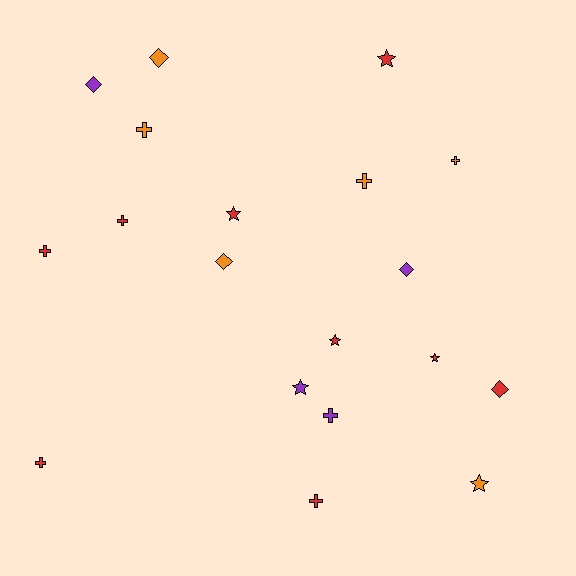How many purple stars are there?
There is 1 purple star.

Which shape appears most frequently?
Cross, with 8 objects.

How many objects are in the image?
There are 19 objects.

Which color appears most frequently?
Red, with 9 objects.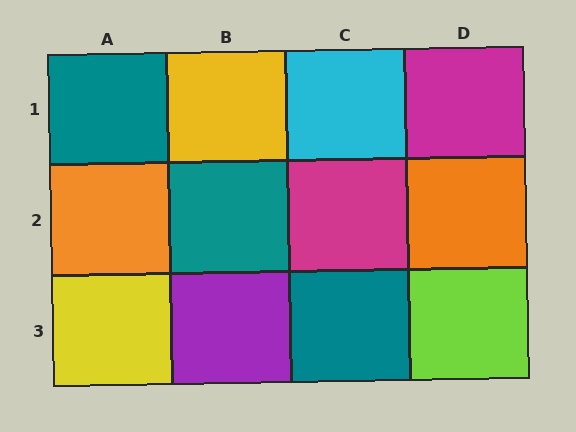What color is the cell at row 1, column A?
Teal.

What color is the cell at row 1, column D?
Magenta.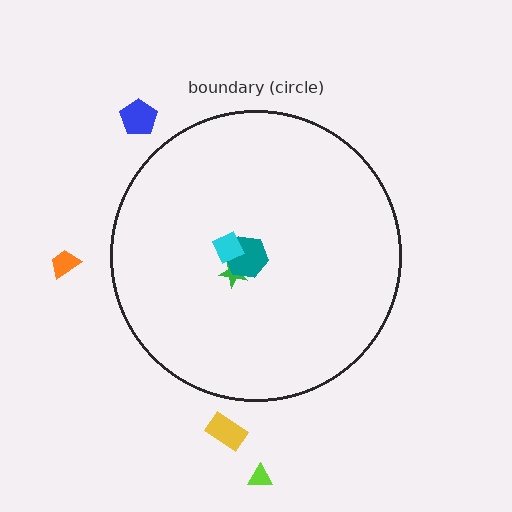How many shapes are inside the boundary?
3 inside, 4 outside.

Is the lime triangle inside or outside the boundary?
Outside.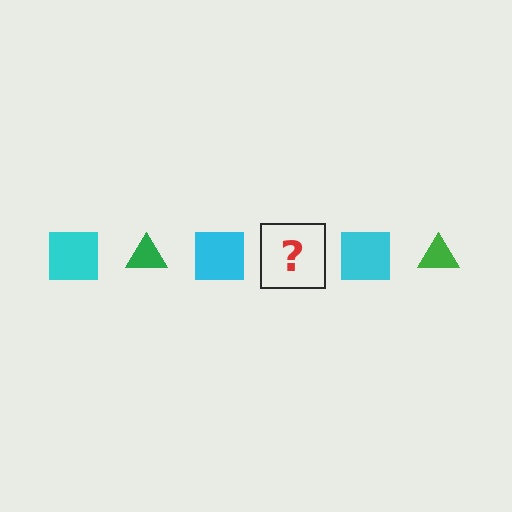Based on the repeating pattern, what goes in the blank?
The blank should be a green triangle.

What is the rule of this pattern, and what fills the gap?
The rule is that the pattern alternates between cyan square and green triangle. The gap should be filled with a green triangle.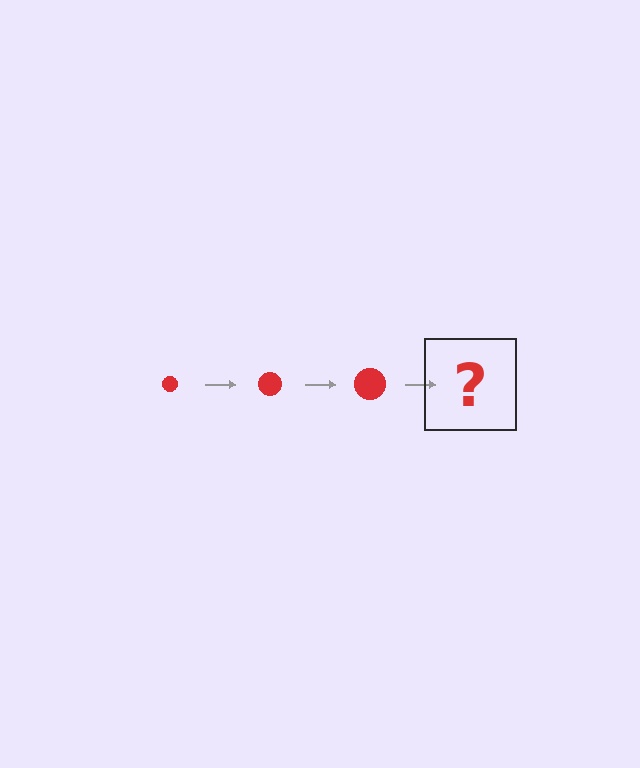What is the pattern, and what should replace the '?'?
The pattern is that the circle gets progressively larger each step. The '?' should be a red circle, larger than the previous one.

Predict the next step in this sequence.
The next step is a red circle, larger than the previous one.